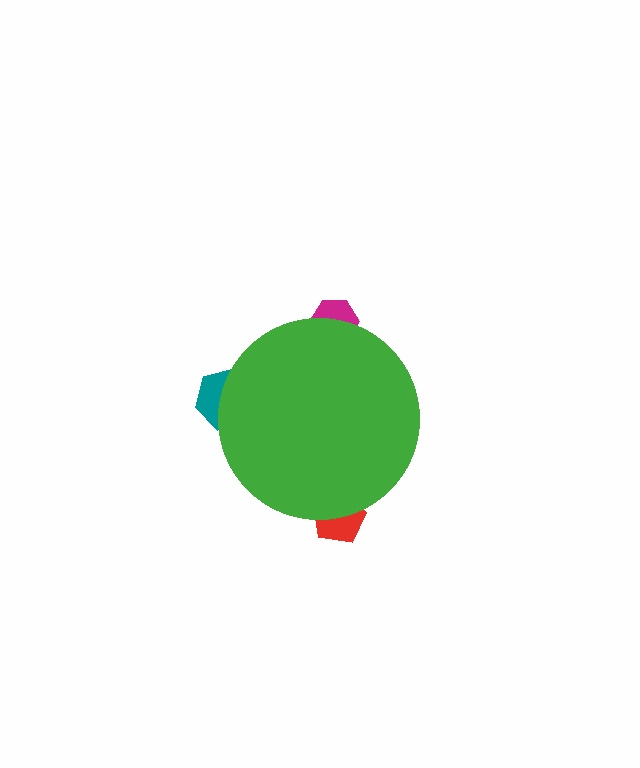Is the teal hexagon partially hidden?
Yes, the teal hexagon is partially hidden behind the green circle.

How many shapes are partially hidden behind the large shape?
3 shapes are partially hidden.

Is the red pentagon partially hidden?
Yes, the red pentagon is partially hidden behind the green circle.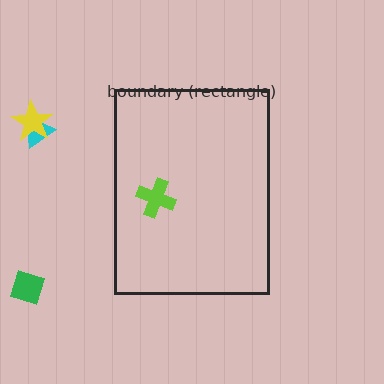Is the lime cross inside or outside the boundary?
Inside.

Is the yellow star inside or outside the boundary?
Outside.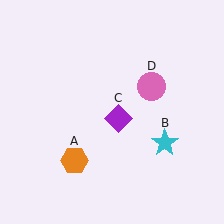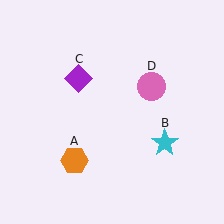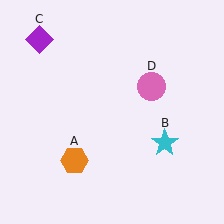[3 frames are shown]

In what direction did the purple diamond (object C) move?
The purple diamond (object C) moved up and to the left.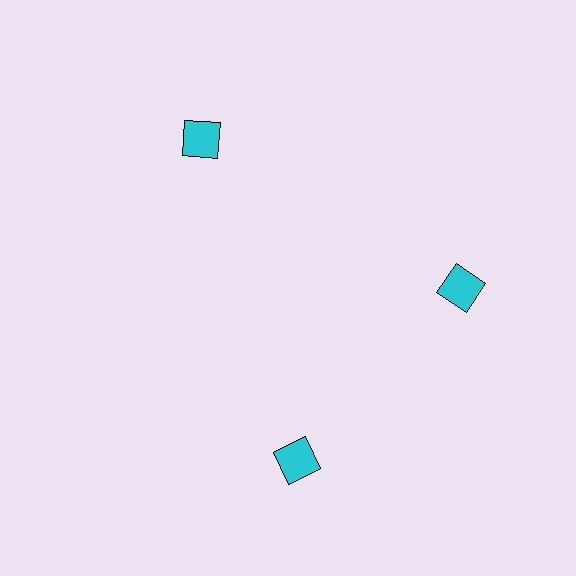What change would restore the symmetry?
The symmetry would be restored by rotating it back into even spacing with its neighbors so that all 3 squares sit at equal angles and equal distance from the center.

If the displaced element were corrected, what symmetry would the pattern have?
It would have 3-fold rotational symmetry — the pattern would map onto itself every 120 degrees.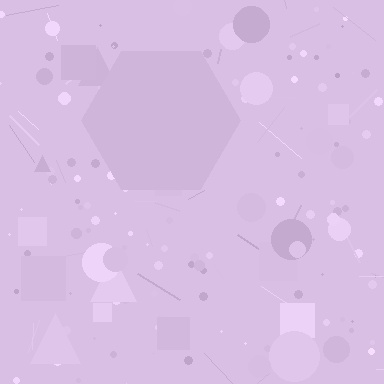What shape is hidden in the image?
A hexagon is hidden in the image.